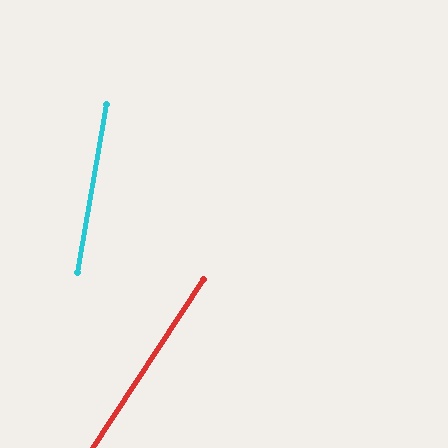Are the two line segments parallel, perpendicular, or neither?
Neither parallel nor perpendicular — they differ by about 24°.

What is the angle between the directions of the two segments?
Approximately 24 degrees.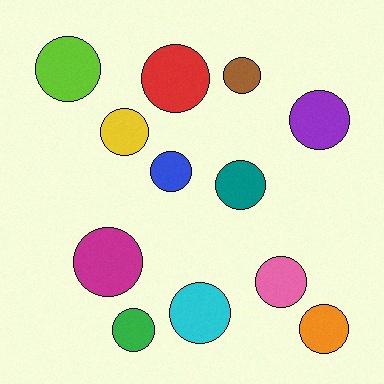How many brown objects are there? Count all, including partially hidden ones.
There is 1 brown object.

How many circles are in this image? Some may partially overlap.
There are 12 circles.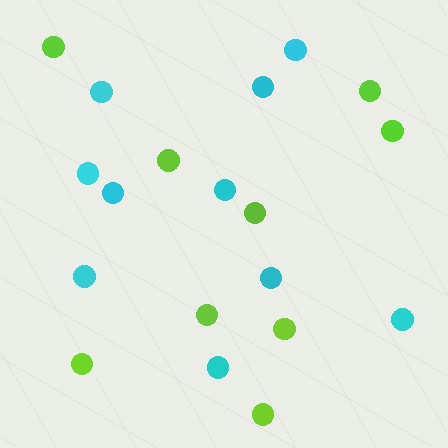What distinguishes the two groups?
There are 2 groups: one group of lime circles (9) and one group of cyan circles (10).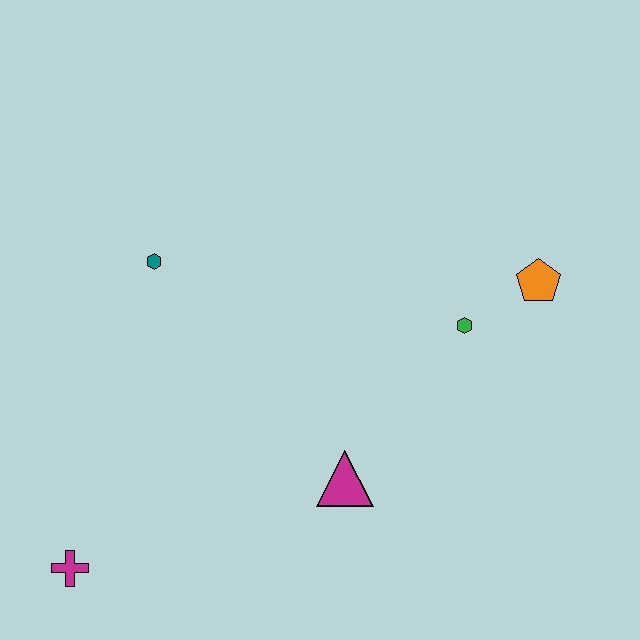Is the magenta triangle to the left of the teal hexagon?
No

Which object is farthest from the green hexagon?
The magenta cross is farthest from the green hexagon.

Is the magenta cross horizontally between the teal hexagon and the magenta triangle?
No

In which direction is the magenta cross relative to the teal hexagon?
The magenta cross is below the teal hexagon.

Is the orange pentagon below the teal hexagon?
Yes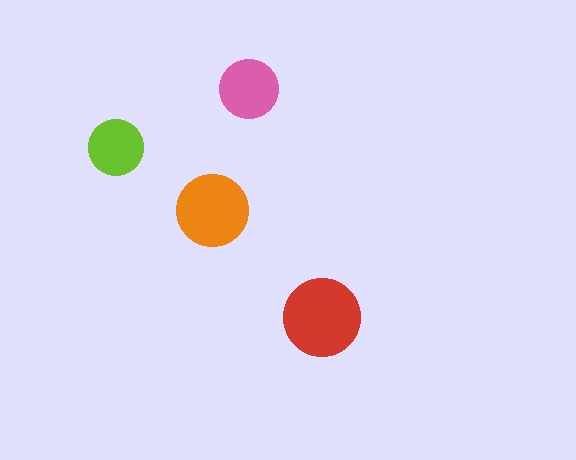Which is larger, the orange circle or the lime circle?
The orange one.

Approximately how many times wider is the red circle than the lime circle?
About 1.5 times wider.